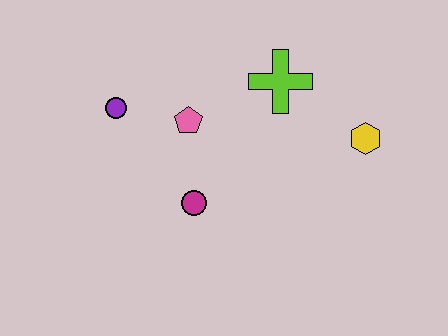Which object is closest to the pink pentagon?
The purple circle is closest to the pink pentagon.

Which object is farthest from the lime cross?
The purple circle is farthest from the lime cross.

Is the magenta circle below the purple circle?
Yes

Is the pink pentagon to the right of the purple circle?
Yes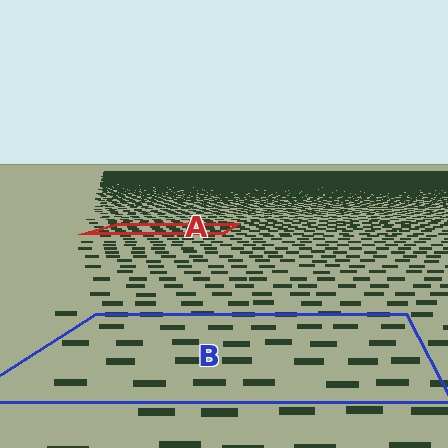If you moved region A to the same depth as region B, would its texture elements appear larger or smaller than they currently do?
They would appear larger. At a closer depth, the same texture elements are projected at a bigger on-screen size.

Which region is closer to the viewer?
Region B is closer. The texture elements there are larger and more spread out.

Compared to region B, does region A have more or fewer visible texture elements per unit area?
Region A has more texture elements per unit area — they are packed more densely because it is farther away.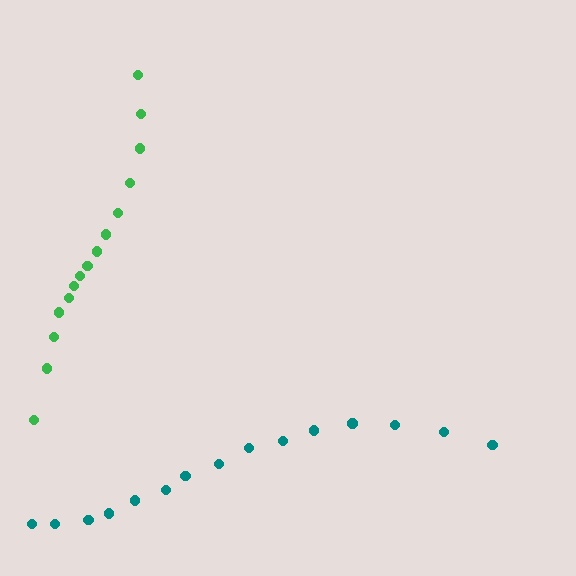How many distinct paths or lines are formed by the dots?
There are 2 distinct paths.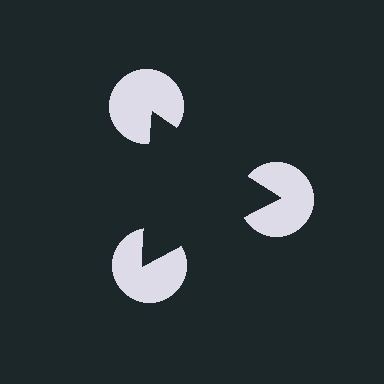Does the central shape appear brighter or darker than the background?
It typically appears slightly darker than the background, even though no actual brightness change is drawn.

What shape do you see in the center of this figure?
An illusory triangle — its edges are inferred from the aligned wedge cuts in the pac-man discs, not physically drawn.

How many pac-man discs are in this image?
There are 3 — one at each vertex of the illusory triangle.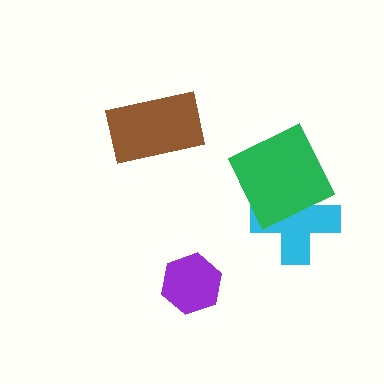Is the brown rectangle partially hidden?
No, no other shape covers it.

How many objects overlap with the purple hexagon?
0 objects overlap with the purple hexagon.